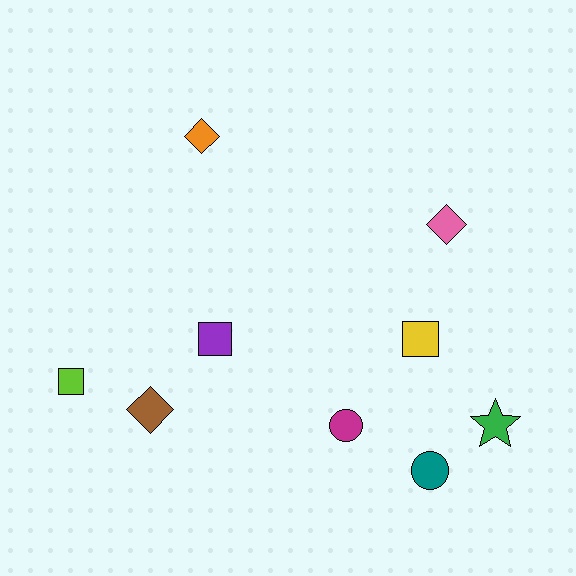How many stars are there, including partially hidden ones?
There is 1 star.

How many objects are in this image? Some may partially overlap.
There are 9 objects.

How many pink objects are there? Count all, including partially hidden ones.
There is 1 pink object.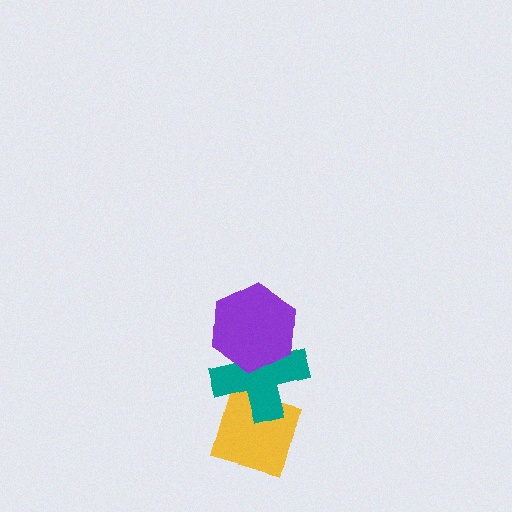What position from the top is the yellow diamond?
The yellow diamond is 3rd from the top.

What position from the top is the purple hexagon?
The purple hexagon is 1st from the top.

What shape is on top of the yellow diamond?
The teal cross is on top of the yellow diamond.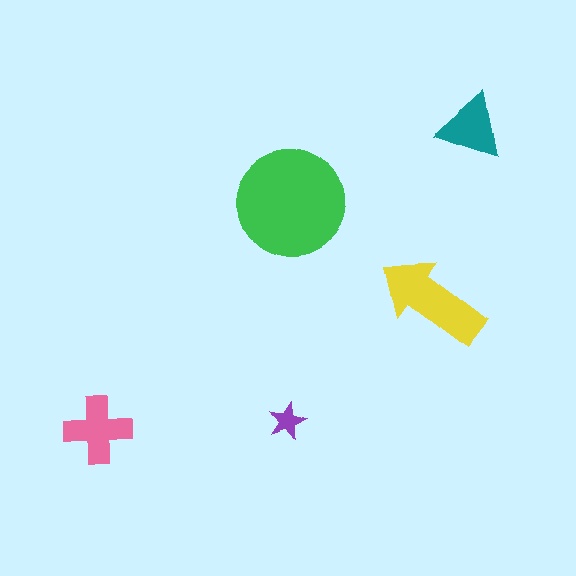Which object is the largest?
The green circle.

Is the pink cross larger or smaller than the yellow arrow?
Smaller.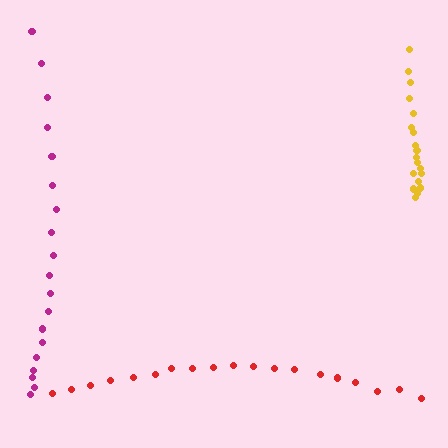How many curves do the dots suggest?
There are 3 distinct paths.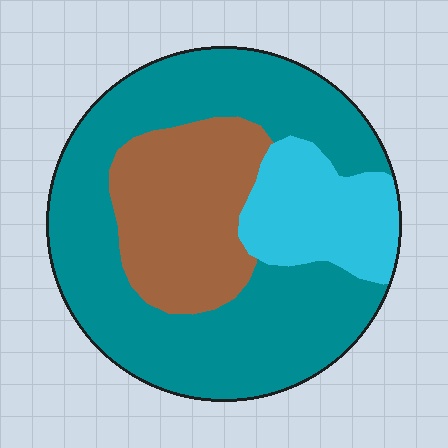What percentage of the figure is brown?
Brown takes up about one quarter (1/4) of the figure.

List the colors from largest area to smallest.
From largest to smallest: teal, brown, cyan.